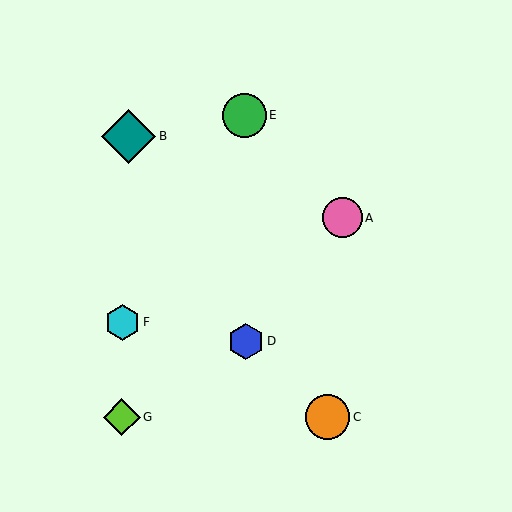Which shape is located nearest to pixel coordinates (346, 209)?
The pink circle (labeled A) at (342, 218) is nearest to that location.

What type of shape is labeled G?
Shape G is a lime diamond.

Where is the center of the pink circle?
The center of the pink circle is at (342, 218).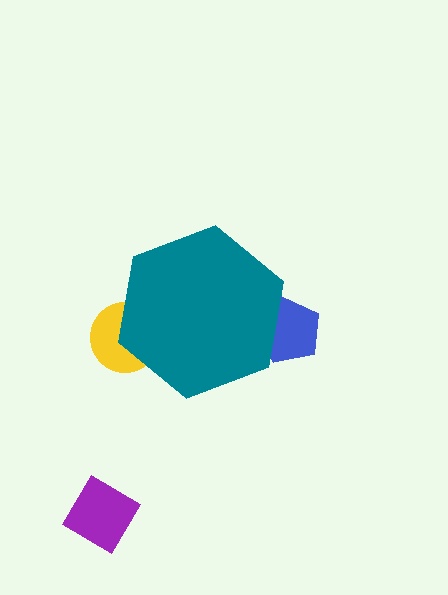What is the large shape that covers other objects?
A teal hexagon.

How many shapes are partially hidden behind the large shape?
2 shapes are partially hidden.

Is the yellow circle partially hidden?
Yes, the yellow circle is partially hidden behind the teal hexagon.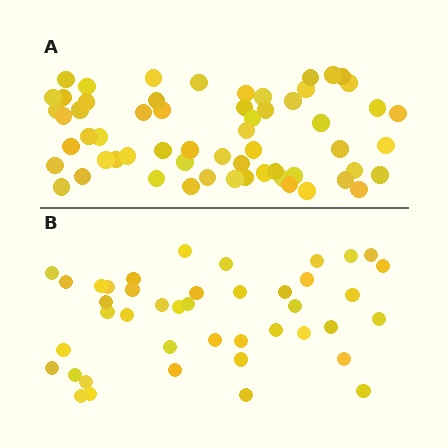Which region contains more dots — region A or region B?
Region A (the top region) has more dots.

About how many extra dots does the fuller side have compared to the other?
Region A has approximately 20 more dots than region B.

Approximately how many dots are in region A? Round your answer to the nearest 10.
About 60 dots.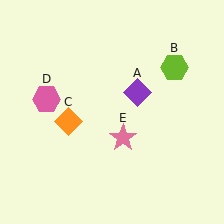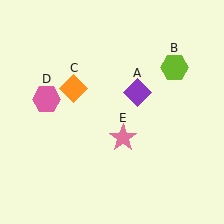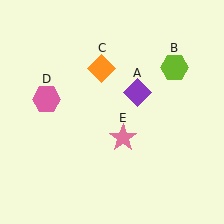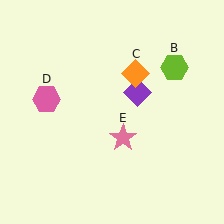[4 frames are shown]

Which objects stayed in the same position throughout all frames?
Purple diamond (object A) and lime hexagon (object B) and pink hexagon (object D) and pink star (object E) remained stationary.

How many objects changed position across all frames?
1 object changed position: orange diamond (object C).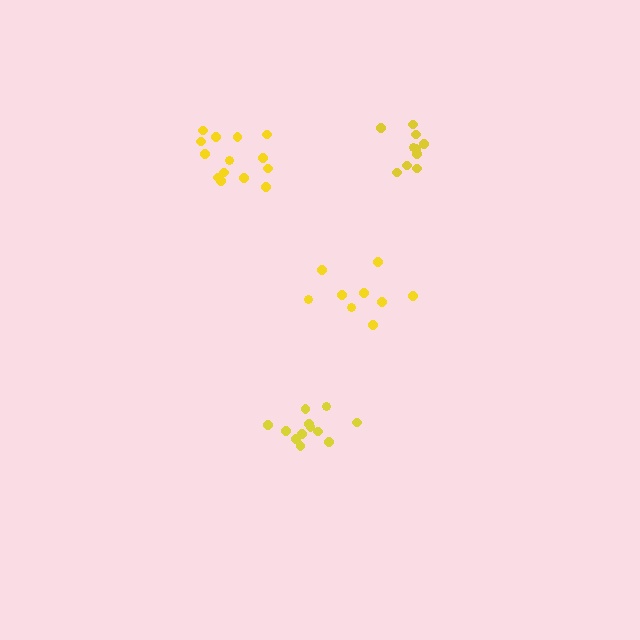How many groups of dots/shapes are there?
There are 4 groups.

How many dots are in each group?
Group 1: 12 dots, Group 2: 9 dots, Group 3: 10 dots, Group 4: 14 dots (45 total).